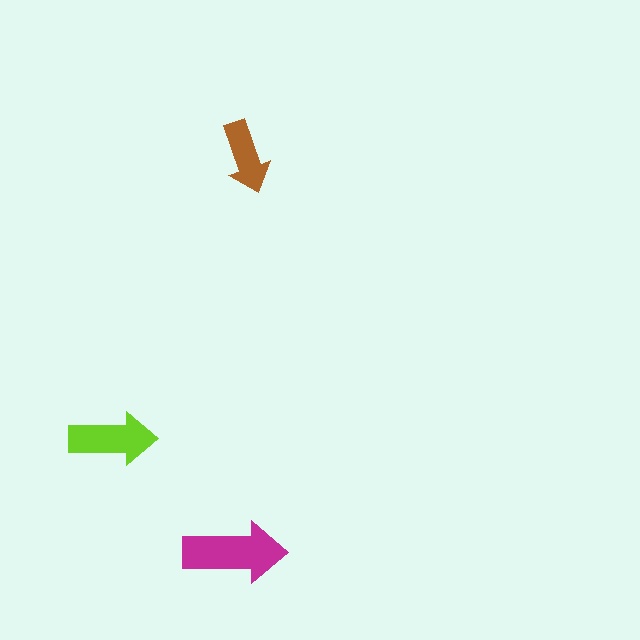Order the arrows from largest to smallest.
the magenta one, the lime one, the brown one.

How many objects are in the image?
There are 3 objects in the image.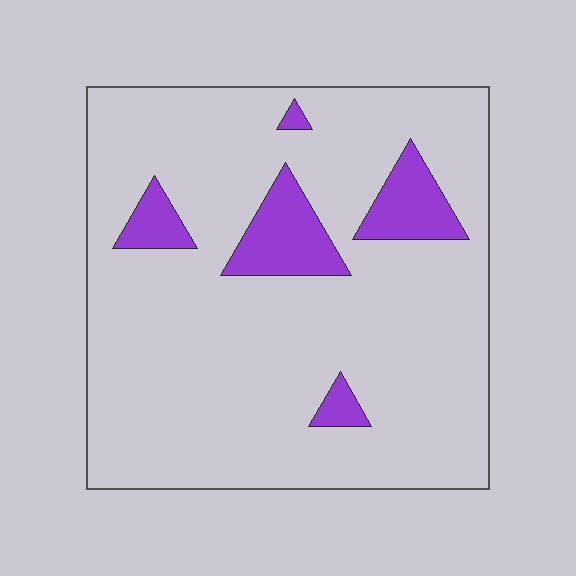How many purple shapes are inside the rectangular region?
5.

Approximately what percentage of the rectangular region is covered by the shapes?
Approximately 10%.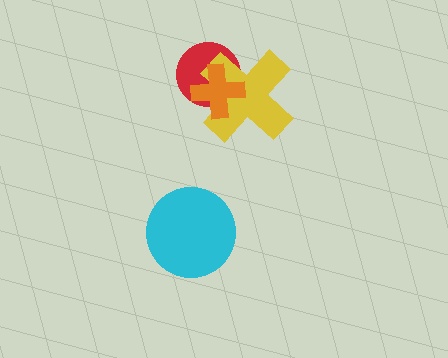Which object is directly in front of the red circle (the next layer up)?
The yellow cross is directly in front of the red circle.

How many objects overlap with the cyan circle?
0 objects overlap with the cyan circle.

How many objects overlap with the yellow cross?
2 objects overlap with the yellow cross.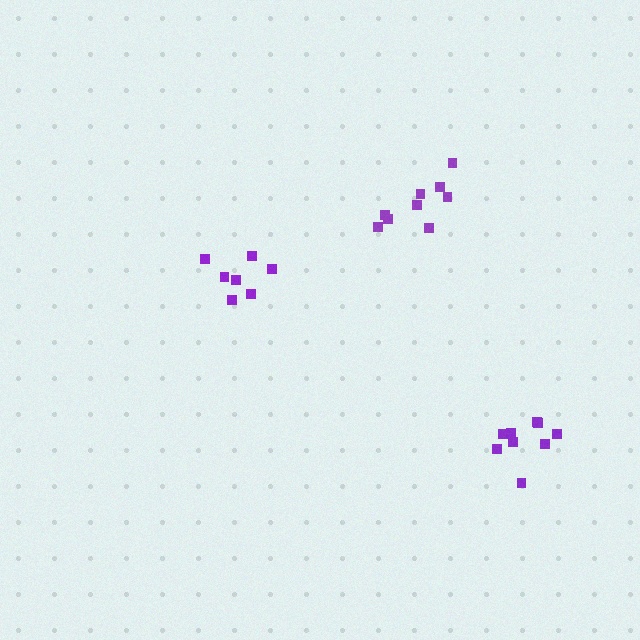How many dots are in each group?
Group 1: 7 dots, Group 2: 9 dots, Group 3: 9 dots (25 total).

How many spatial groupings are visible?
There are 3 spatial groupings.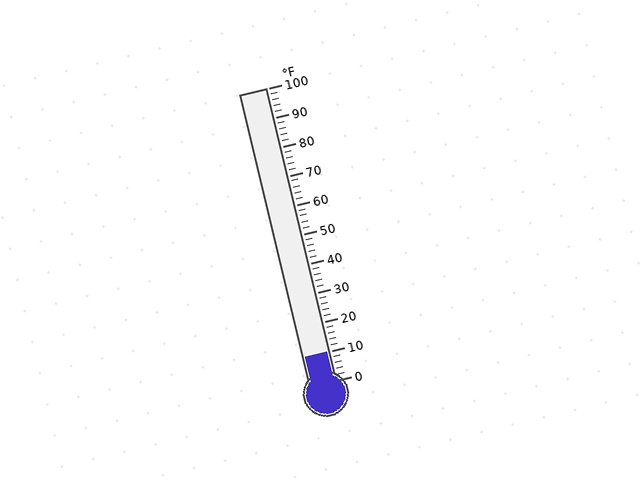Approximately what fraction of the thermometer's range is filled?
The thermometer is filled to approximately 10% of its range.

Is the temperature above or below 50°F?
The temperature is below 50°F.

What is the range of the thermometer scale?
The thermometer scale ranges from 0°F to 100°F.